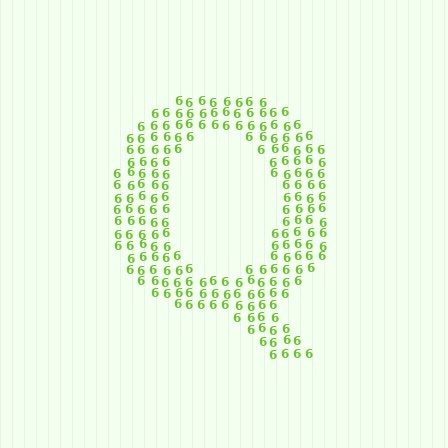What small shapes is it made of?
It is made of small digit 6's.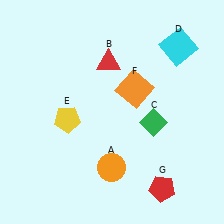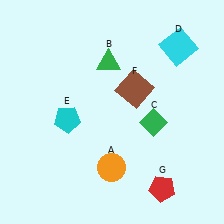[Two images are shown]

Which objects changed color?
B changed from red to green. E changed from yellow to cyan. F changed from orange to brown.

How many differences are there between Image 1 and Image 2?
There are 3 differences between the two images.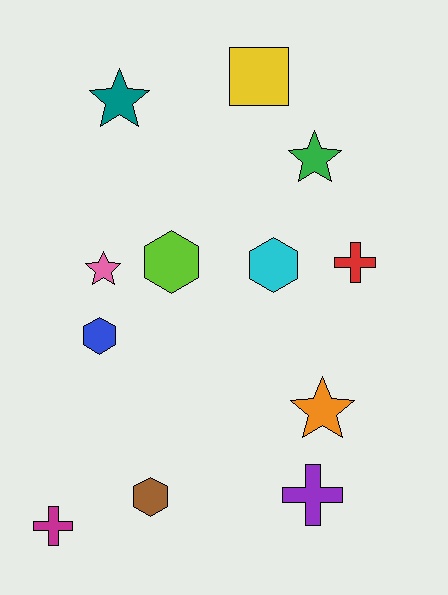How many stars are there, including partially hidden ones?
There are 4 stars.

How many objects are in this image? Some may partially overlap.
There are 12 objects.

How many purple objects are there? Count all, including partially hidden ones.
There is 1 purple object.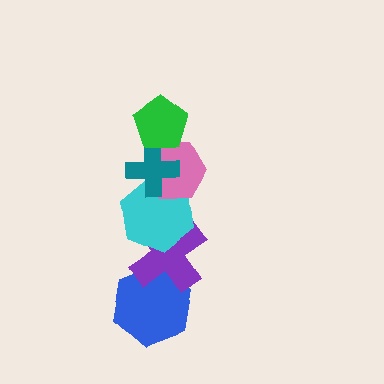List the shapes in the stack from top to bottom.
From top to bottom: the green pentagon, the teal cross, the pink hexagon, the cyan hexagon, the purple cross, the blue hexagon.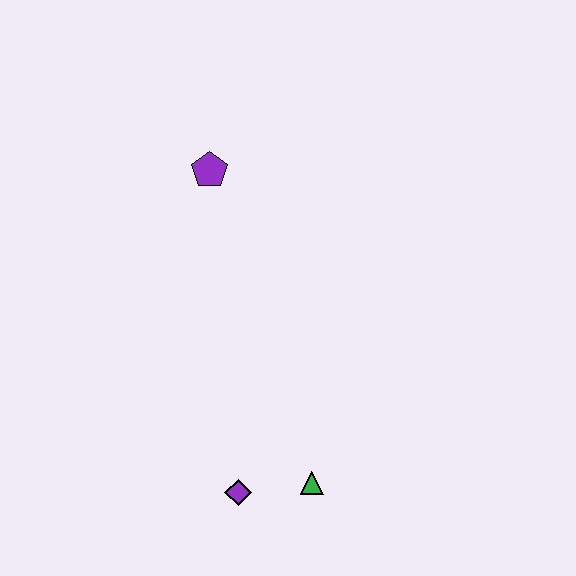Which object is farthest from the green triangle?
The purple pentagon is farthest from the green triangle.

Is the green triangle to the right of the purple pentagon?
Yes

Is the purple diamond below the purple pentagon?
Yes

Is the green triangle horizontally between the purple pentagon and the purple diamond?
No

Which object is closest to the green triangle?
The purple diamond is closest to the green triangle.